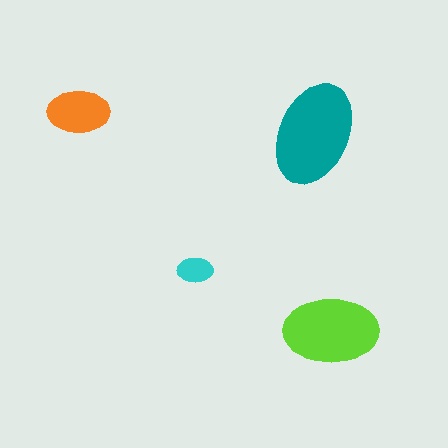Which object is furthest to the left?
The orange ellipse is leftmost.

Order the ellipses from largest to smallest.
the teal one, the lime one, the orange one, the cyan one.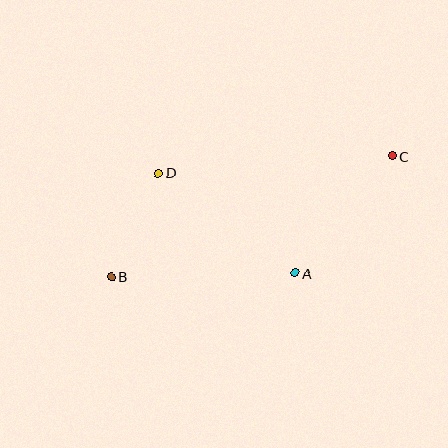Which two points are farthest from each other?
Points B and C are farthest from each other.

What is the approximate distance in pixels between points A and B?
The distance between A and B is approximately 184 pixels.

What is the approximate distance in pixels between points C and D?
The distance between C and D is approximately 235 pixels.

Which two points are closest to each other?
Points B and D are closest to each other.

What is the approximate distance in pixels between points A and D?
The distance between A and D is approximately 170 pixels.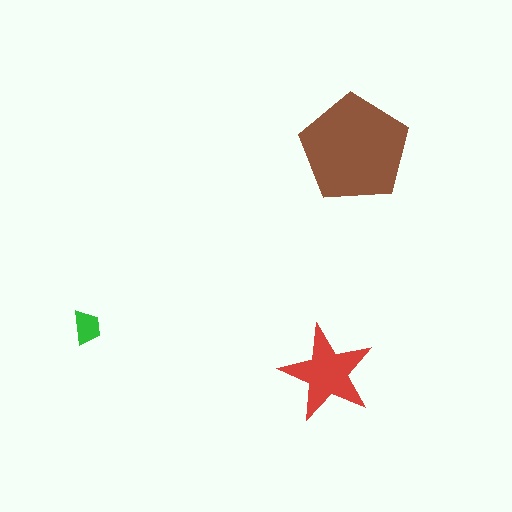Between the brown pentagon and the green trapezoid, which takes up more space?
The brown pentagon.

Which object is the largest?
The brown pentagon.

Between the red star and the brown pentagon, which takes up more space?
The brown pentagon.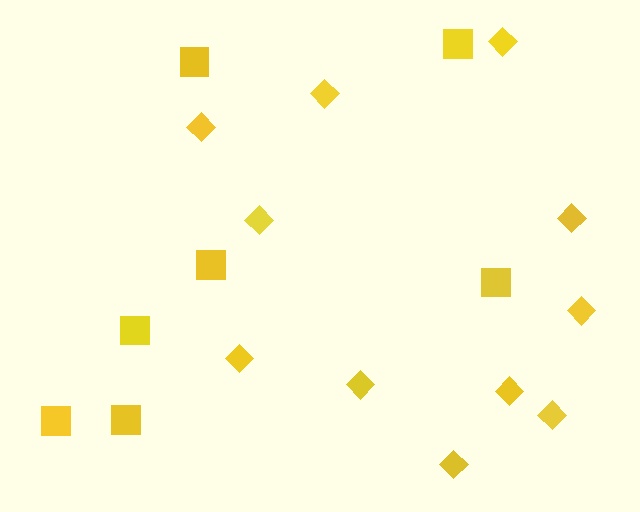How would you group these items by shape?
There are 2 groups: one group of diamonds (11) and one group of squares (7).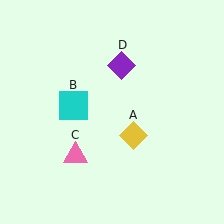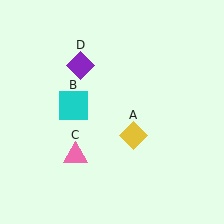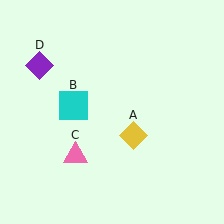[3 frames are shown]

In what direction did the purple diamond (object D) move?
The purple diamond (object D) moved left.